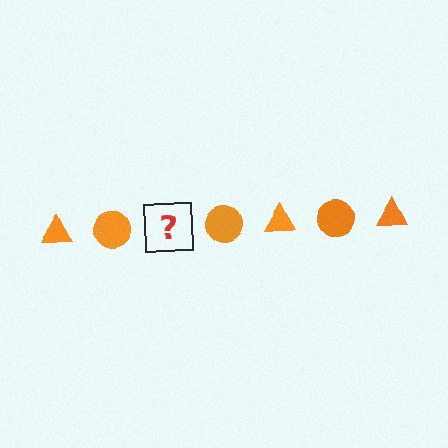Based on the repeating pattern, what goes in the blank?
The blank should be an orange triangle.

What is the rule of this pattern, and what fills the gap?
The rule is that the pattern cycles through triangle, circle shapes in orange. The gap should be filled with an orange triangle.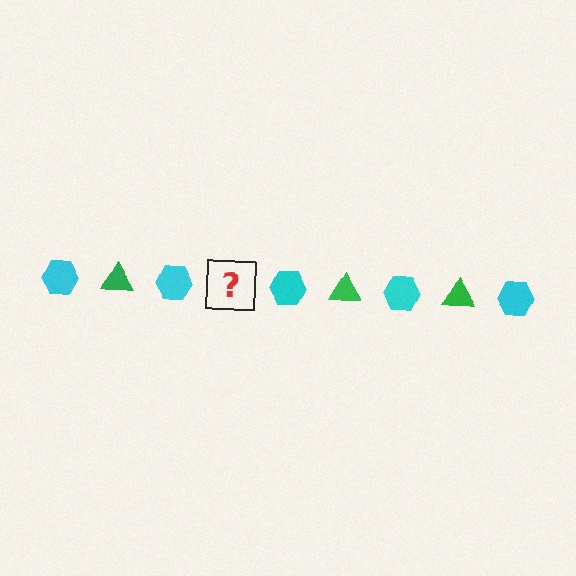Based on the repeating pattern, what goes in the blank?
The blank should be a green triangle.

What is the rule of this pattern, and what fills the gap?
The rule is that the pattern alternates between cyan hexagon and green triangle. The gap should be filled with a green triangle.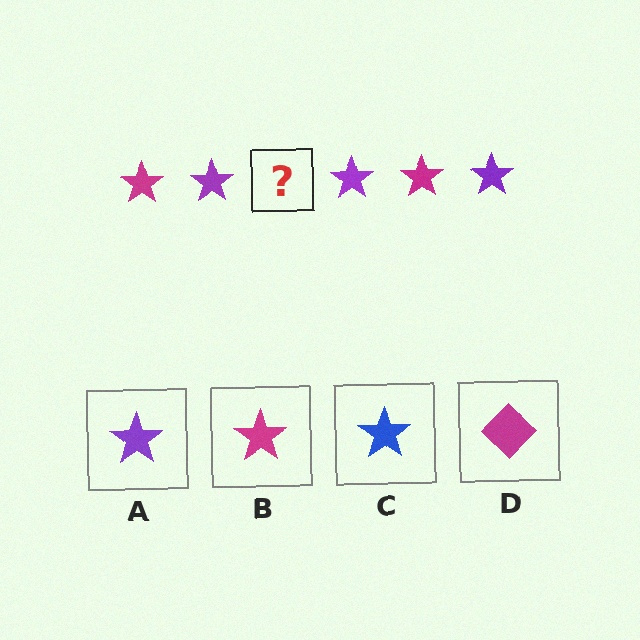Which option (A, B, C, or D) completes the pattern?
B.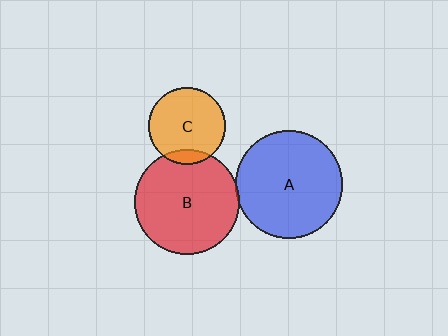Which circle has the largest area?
Circle A (blue).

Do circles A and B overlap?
Yes.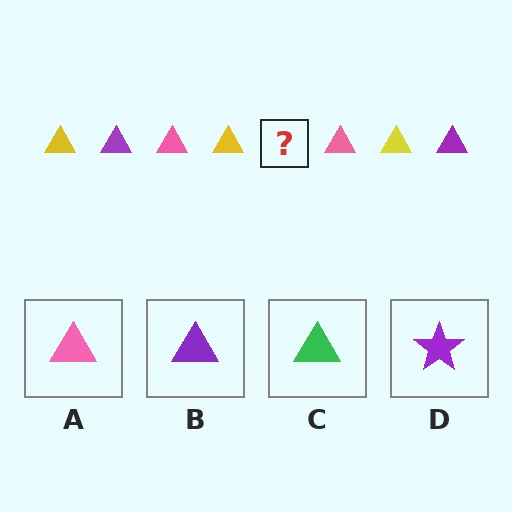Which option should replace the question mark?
Option B.